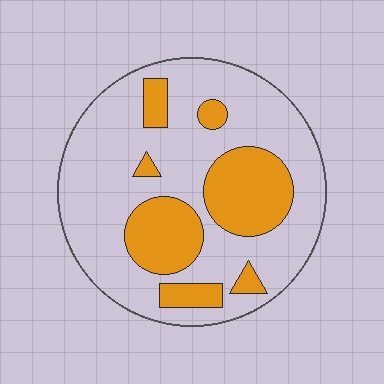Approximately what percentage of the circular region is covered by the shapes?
Approximately 30%.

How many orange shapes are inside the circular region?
7.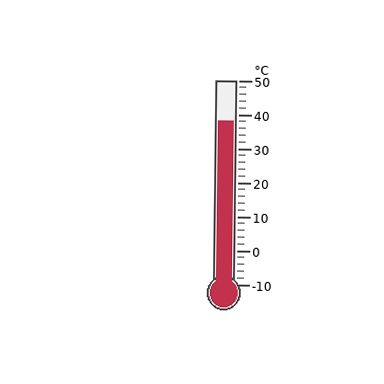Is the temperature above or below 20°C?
The temperature is above 20°C.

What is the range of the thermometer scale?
The thermometer scale ranges from -10°C to 50°C.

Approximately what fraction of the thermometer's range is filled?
The thermometer is filled to approximately 80% of its range.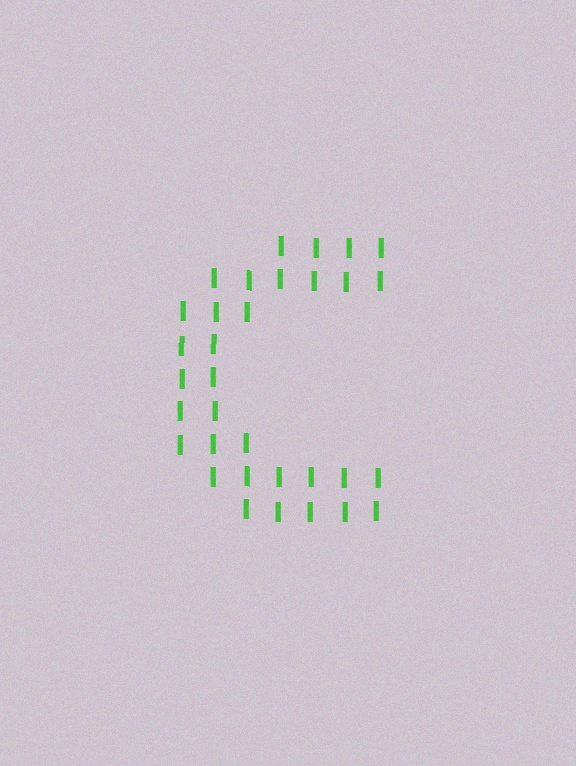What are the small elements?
The small elements are letter I's.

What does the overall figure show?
The overall figure shows the letter C.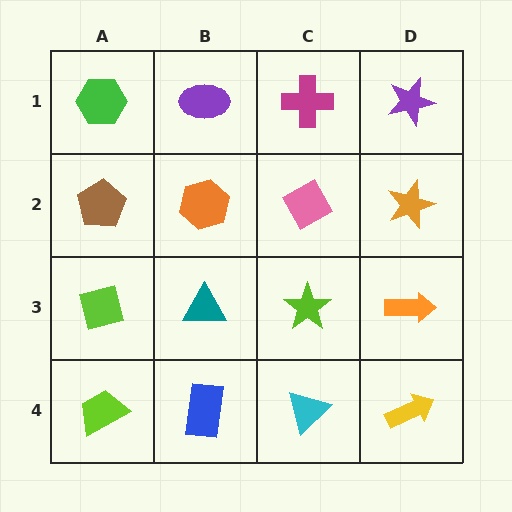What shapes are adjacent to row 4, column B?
A teal triangle (row 3, column B), a lime trapezoid (row 4, column A), a cyan triangle (row 4, column C).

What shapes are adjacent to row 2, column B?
A purple ellipse (row 1, column B), a teal triangle (row 3, column B), a brown pentagon (row 2, column A), a pink diamond (row 2, column C).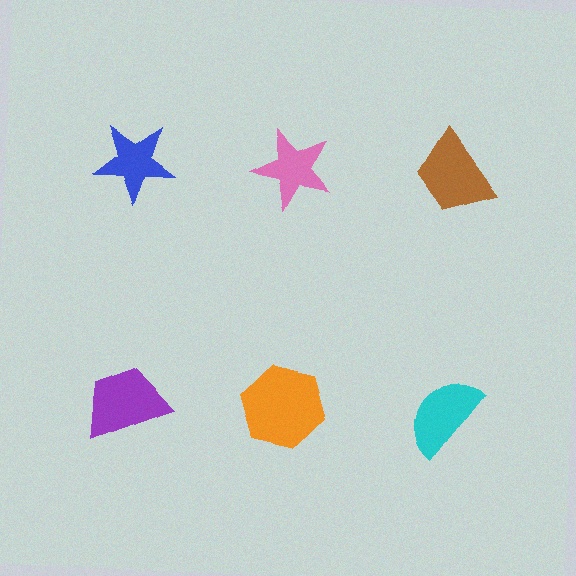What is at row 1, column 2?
A pink star.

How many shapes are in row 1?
3 shapes.